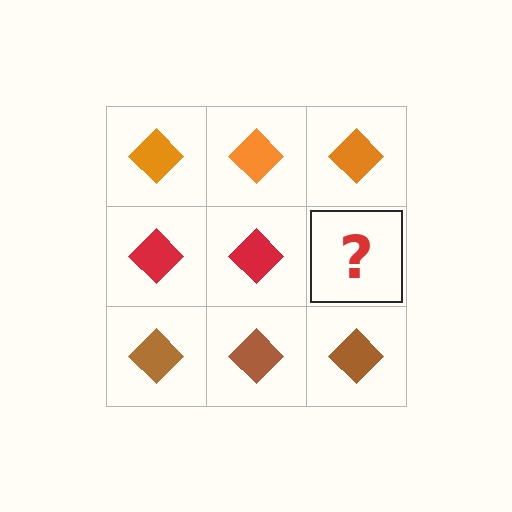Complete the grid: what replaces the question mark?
The question mark should be replaced with a red diamond.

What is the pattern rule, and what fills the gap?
The rule is that each row has a consistent color. The gap should be filled with a red diamond.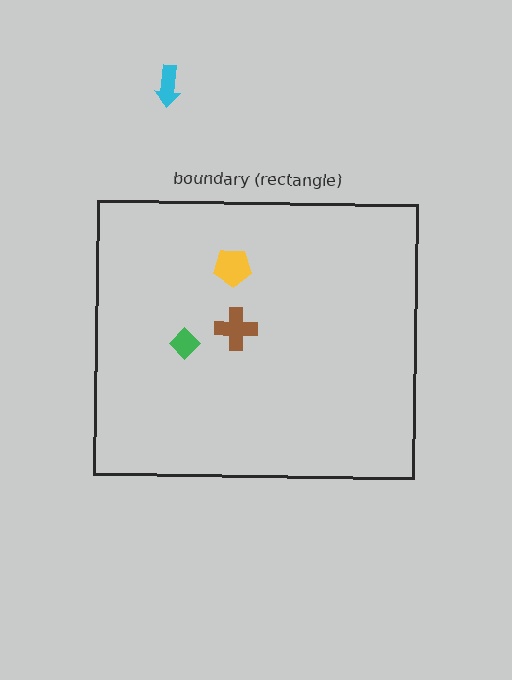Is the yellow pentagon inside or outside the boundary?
Inside.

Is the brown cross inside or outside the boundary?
Inside.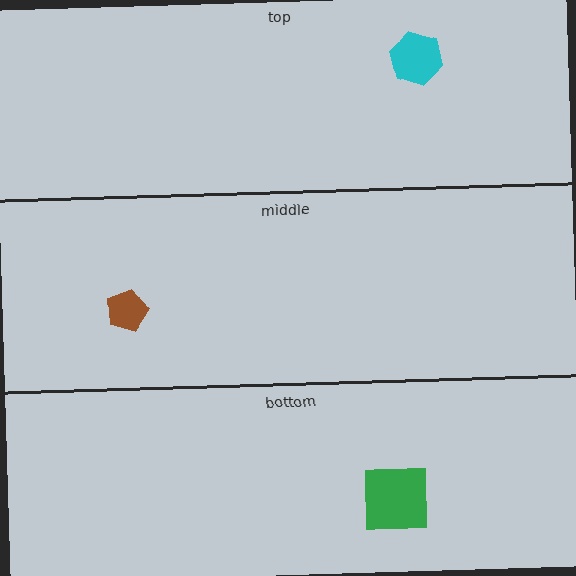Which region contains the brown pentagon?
The middle region.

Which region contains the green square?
The bottom region.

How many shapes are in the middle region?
1.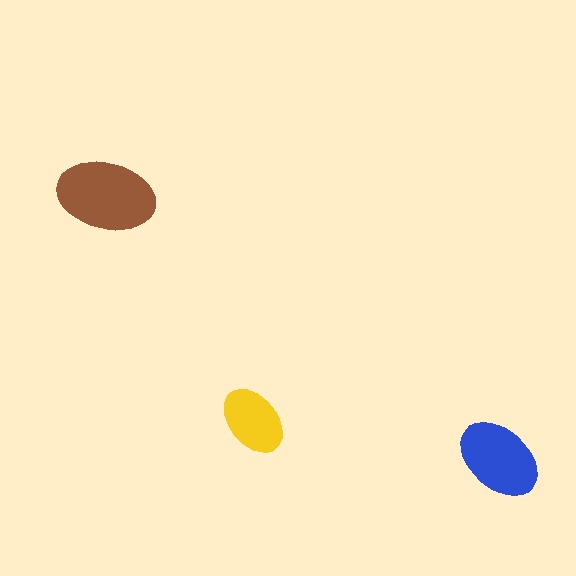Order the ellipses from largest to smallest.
the brown one, the blue one, the yellow one.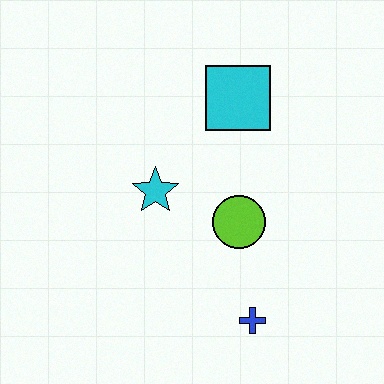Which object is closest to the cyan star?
The lime circle is closest to the cyan star.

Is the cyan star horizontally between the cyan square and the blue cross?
No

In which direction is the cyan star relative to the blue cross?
The cyan star is above the blue cross.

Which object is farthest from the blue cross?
The cyan square is farthest from the blue cross.